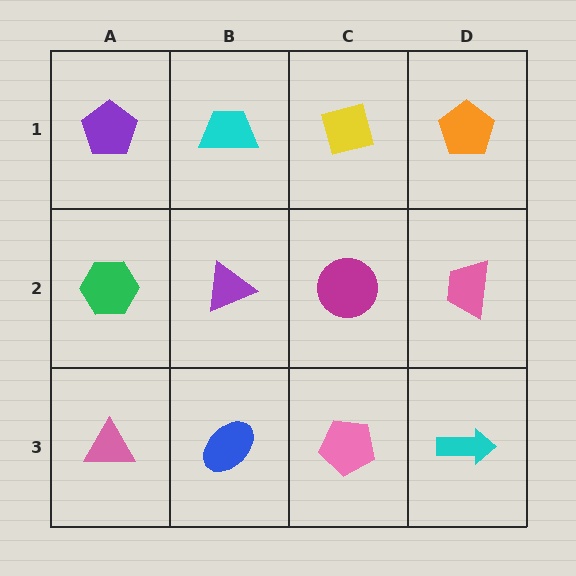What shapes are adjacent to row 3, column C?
A magenta circle (row 2, column C), a blue ellipse (row 3, column B), a cyan arrow (row 3, column D).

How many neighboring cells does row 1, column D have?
2.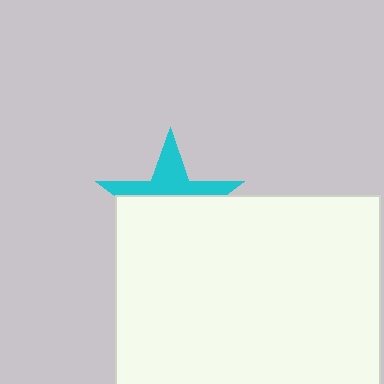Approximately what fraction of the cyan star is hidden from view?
Roughly 60% of the cyan star is hidden behind the white rectangle.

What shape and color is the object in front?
The object in front is a white rectangle.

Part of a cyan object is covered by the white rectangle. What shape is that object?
It is a star.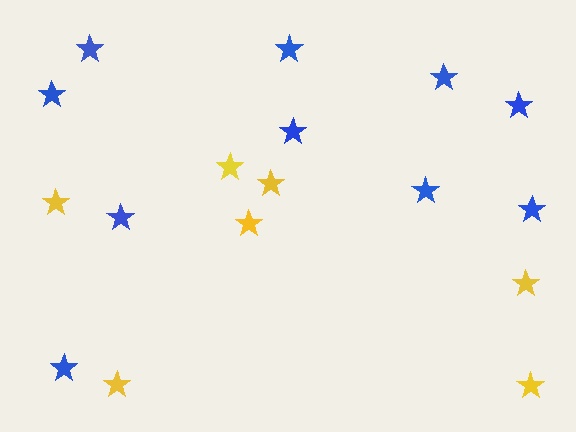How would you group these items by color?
There are 2 groups: one group of blue stars (10) and one group of yellow stars (7).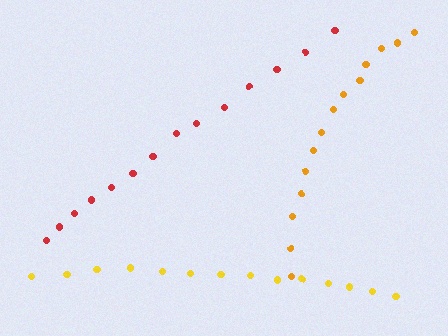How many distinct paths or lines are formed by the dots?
There are 3 distinct paths.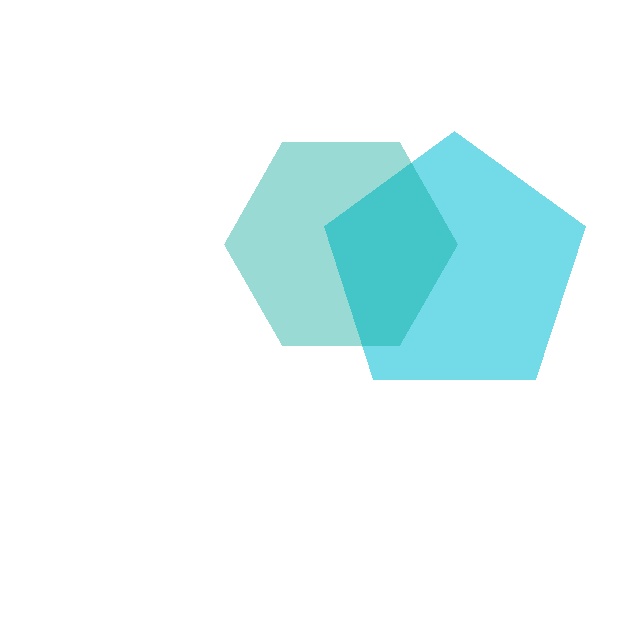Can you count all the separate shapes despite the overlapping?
Yes, there are 2 separate shapes.